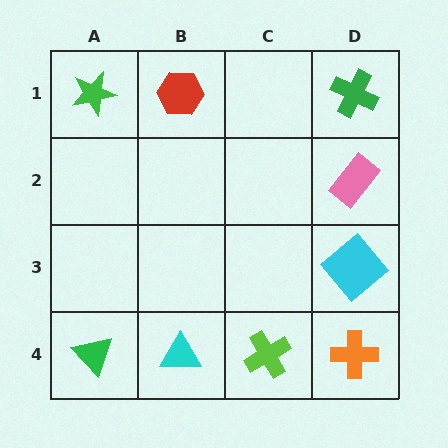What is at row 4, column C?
A lime cross.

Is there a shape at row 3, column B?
No, that cell is empty.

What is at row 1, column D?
A green cross.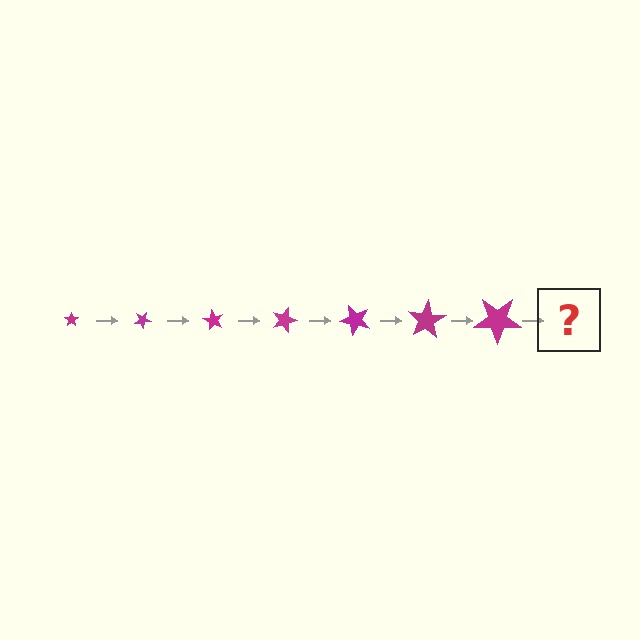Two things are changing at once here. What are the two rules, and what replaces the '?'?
The two rules are that the star grows larger each step and it rotates 30 degrees each step. The '?' should be a star, larger than the previous one and rotated 210 degrees from the start.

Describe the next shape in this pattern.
It should be a star, larger than the previous one and rotated 210 degrees from the start.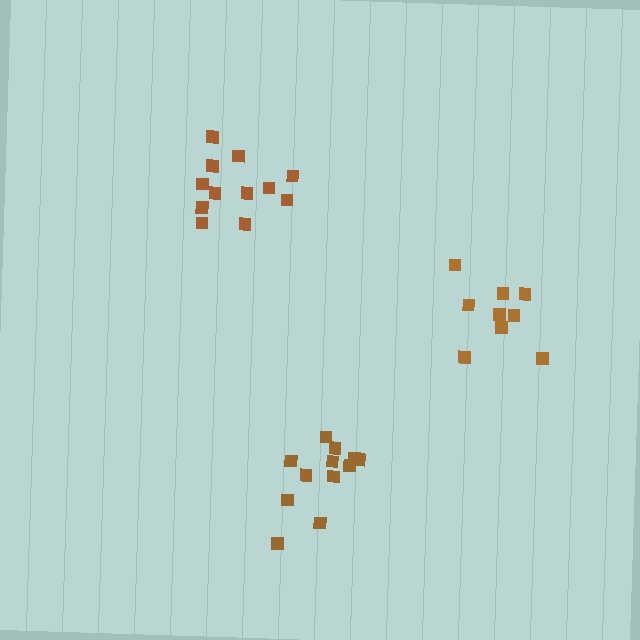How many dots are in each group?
Group 1: 12 dots, Group 2: 9 dots, Group 3: 12 dots (33 total).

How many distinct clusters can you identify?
There are 3 distinct clusters.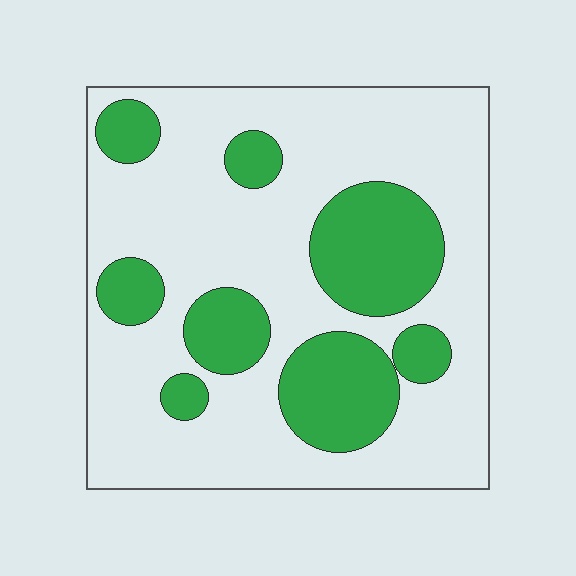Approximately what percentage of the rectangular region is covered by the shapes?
Approximately 30%.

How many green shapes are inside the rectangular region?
8.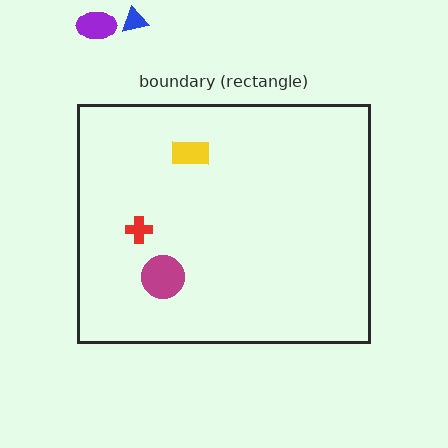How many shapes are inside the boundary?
3 inside, 2 outside.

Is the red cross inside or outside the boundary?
Inside.